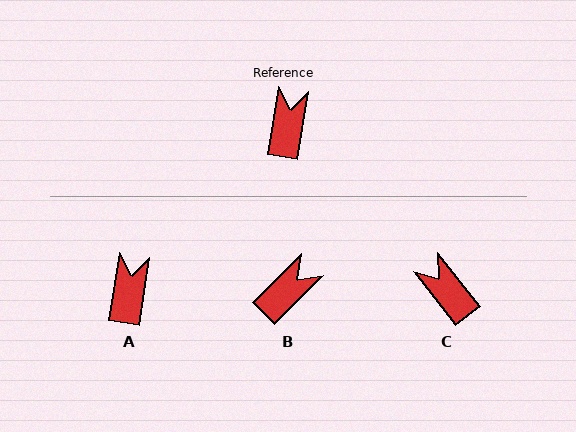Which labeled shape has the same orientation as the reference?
A.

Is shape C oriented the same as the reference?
No, it is off by about 47 degrees.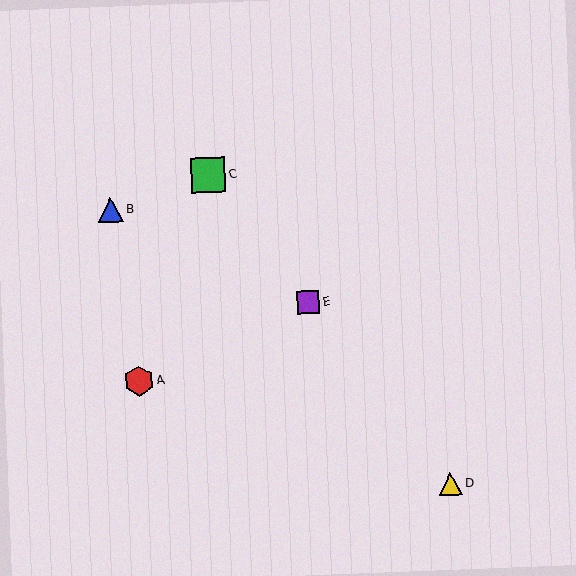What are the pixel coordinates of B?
Object B is at (111, 210).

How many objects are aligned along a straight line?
3 objects (C, D, E) are aligned along a straight line.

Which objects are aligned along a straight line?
Objects C, D, E are aligned along a straight line.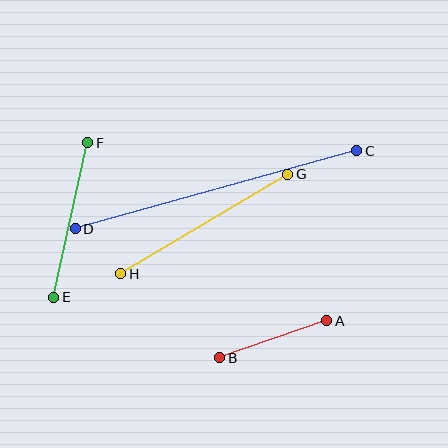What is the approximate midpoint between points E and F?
The midpoint is at approximately (71, 220) pixels.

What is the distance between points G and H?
The distance is approximately 195 pixels.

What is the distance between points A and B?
The distance is approximately 113 pixels.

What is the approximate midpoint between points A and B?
The midpoint is at approximately (273, 339) pixels.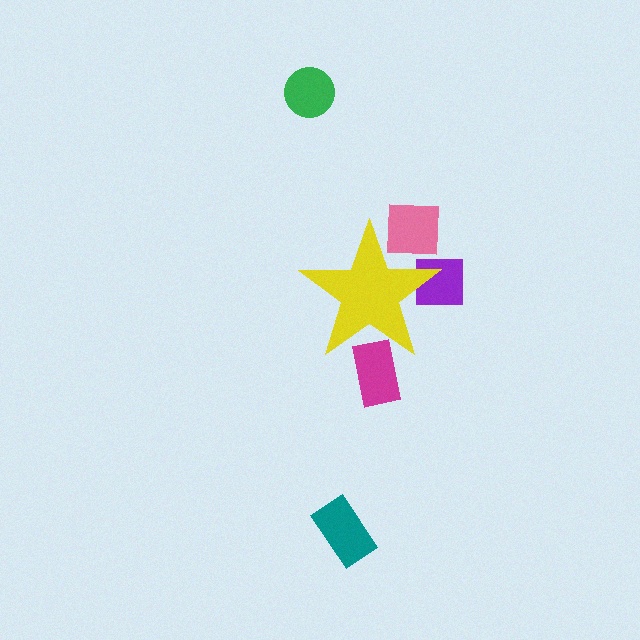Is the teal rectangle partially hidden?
No, the teal rectangle is fully visible.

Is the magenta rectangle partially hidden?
Yes, the magenta rectangle is partially hidden behind the yellow star.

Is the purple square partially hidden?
Yes, the purple square is partially hidden behind the yellow star.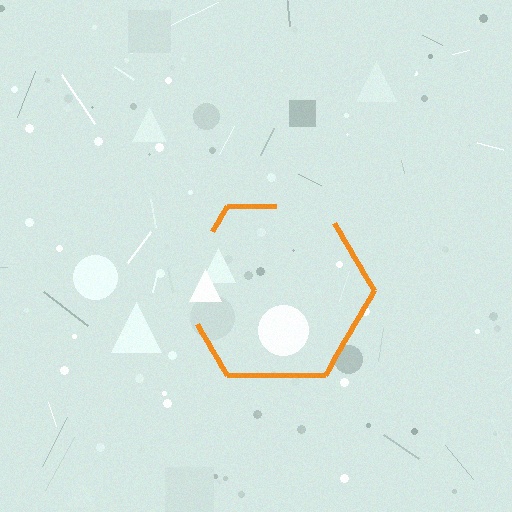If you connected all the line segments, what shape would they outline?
They would outline a hexagon.